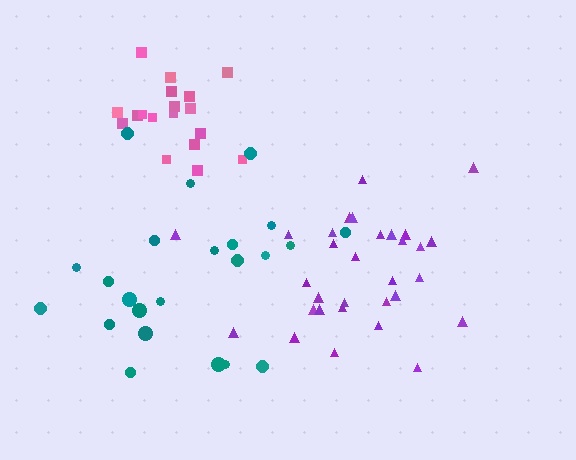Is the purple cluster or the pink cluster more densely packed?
Pink.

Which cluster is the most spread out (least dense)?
Teal.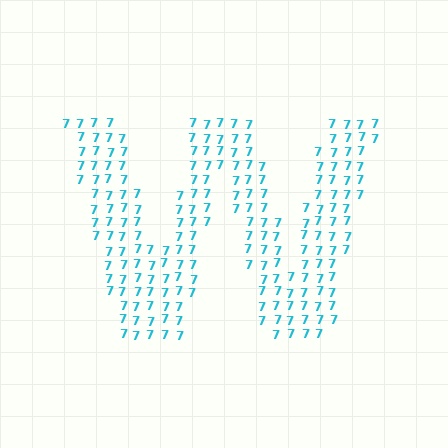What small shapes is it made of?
It is made of small digit 7's.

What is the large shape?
The large shape is the letter W.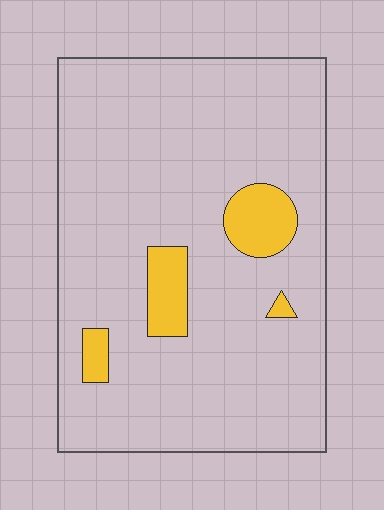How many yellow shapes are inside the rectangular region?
4.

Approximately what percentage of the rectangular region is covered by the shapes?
Approximately 10%.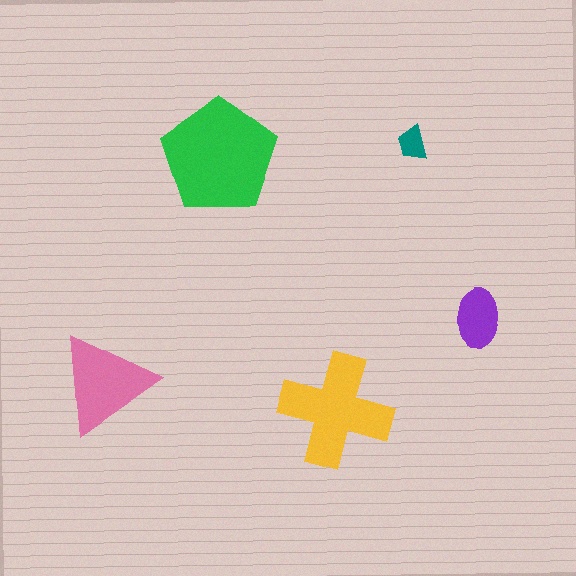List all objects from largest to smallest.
The green pentagon, the yellow cross, the pink triangle, the purple ellipse, the teal trapezoid.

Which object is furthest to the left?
The pink triangle is leftmost.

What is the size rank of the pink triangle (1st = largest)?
3rd.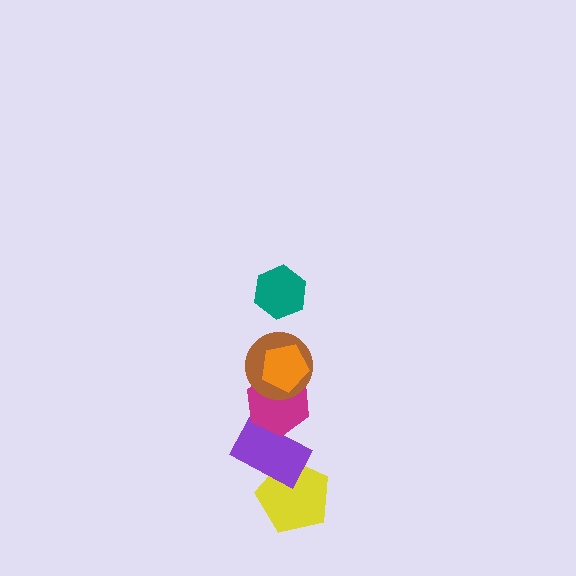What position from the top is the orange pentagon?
The orange pentagon is 2nd from the top.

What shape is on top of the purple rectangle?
The magenta hexagon is on top of the purple rectangle.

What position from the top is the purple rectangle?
The purple rectangle is 5th from the top.